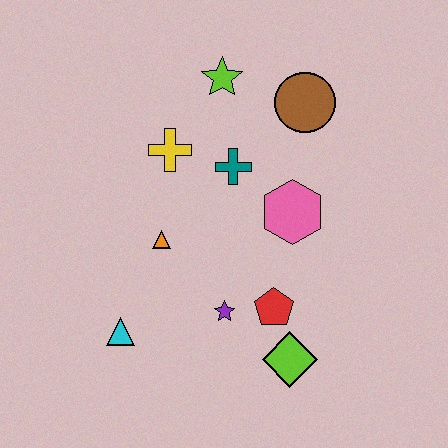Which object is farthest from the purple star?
The lime star is farthest from the purple star.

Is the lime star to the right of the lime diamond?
No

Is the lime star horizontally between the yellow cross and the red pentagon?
Yes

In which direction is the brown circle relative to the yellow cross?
The brown circle is to the right of the yellow cross.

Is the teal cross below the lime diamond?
No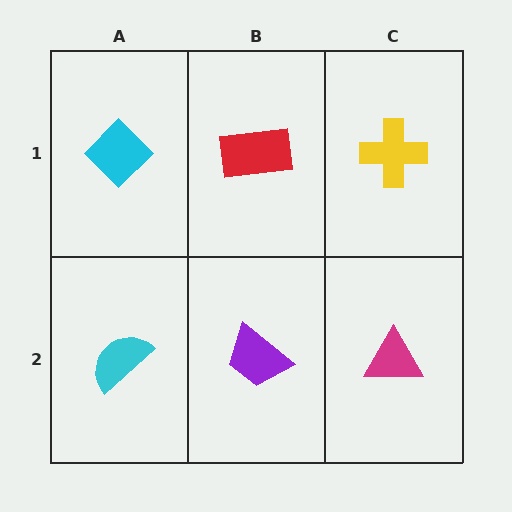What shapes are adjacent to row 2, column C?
A yellow cross (row 1, column C), a purple trapezoid (row 2, column B).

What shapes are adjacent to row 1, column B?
A purple trapezoid (row 2, column B), a cyan diamond (row 1, column A), a yellow cross (row 1, column C).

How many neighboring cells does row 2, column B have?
3.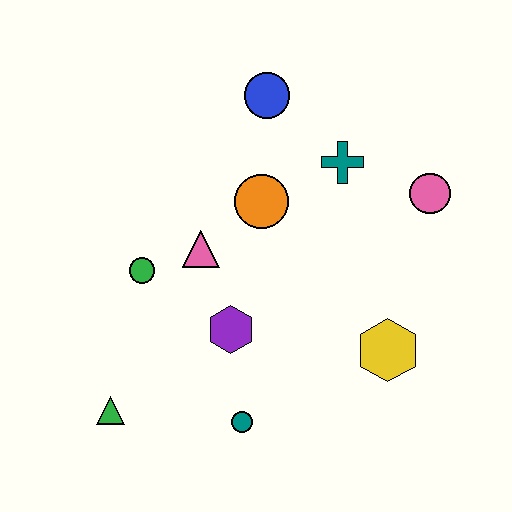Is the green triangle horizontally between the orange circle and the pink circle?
No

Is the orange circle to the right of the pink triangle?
Yes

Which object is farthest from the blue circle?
The green triangle is farthest from the blue circle.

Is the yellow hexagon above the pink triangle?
No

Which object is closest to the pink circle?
The teal cross is closest to the pink circle.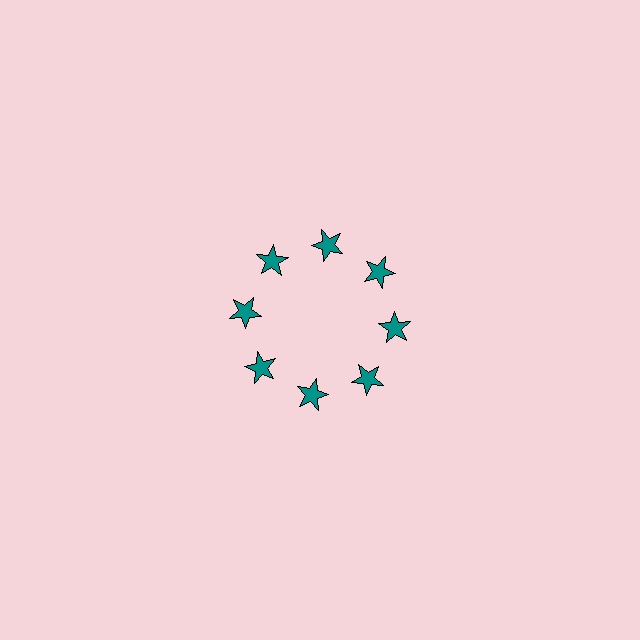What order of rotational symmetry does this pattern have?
This pattern has 8-fold rotational symmetry.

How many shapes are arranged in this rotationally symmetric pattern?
There are 8 shapes, arranged in 8 groups of 1.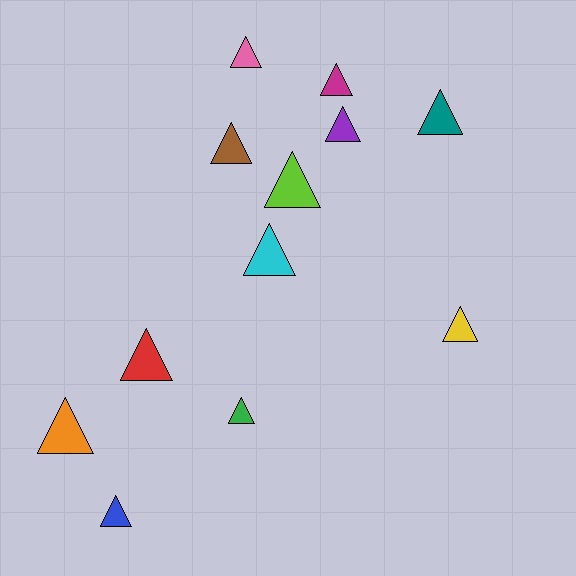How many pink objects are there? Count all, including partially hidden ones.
There is 1 pink object.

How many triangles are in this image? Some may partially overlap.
There are 12 triangles.